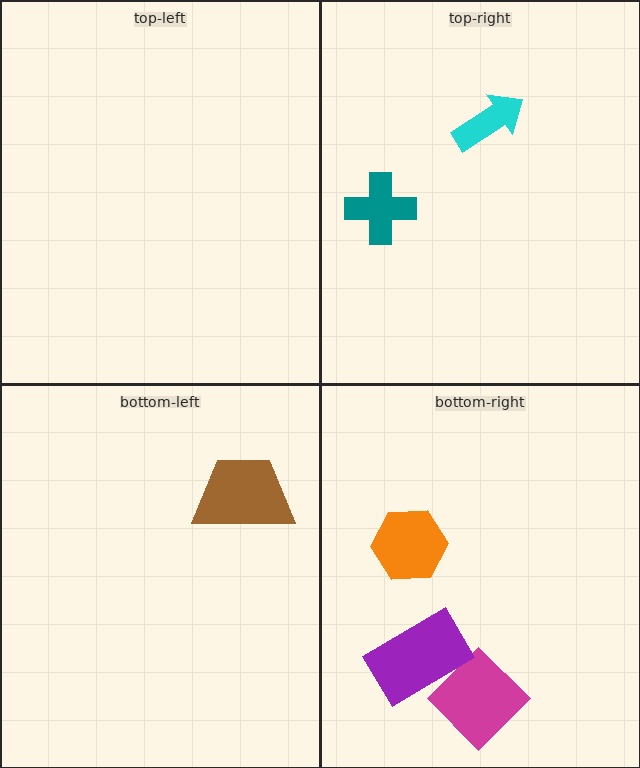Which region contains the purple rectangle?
The bottom-right region.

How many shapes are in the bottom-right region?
3.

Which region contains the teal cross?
The top-right region.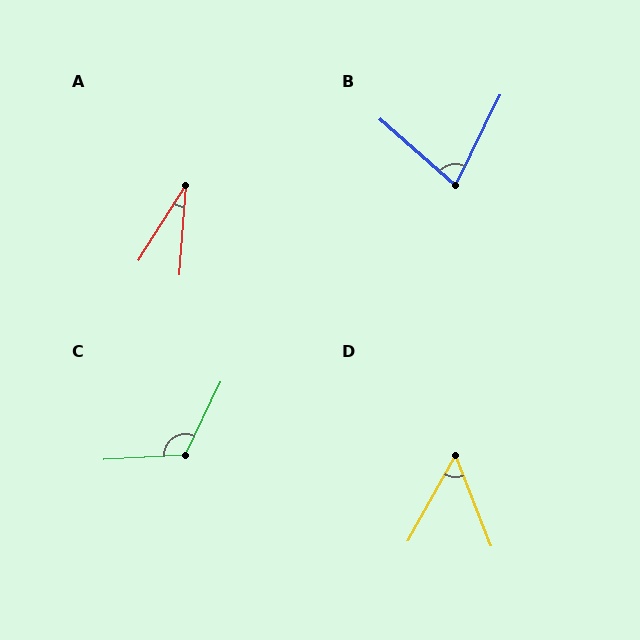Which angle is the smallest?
A, at approximately 28 degrees.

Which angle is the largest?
C, at approximately 119 degrees.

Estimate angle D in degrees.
Approximately 50 degrees.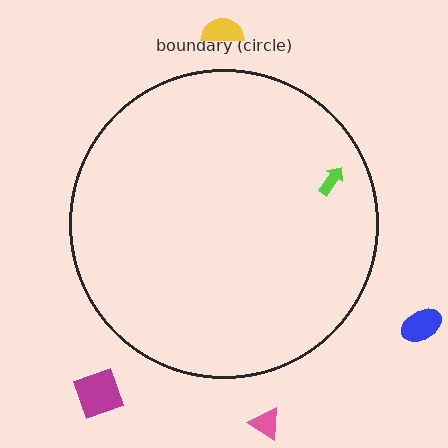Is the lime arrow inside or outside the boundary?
Inside.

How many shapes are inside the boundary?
1 inside, 4 outside.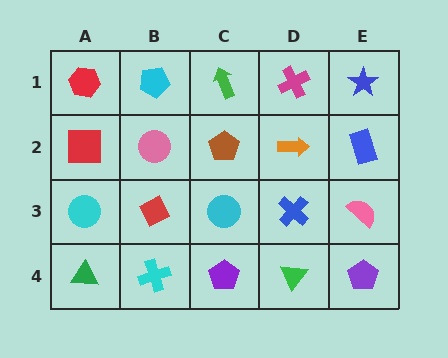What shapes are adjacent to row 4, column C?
A cyan circle (row 3, column C), a cyan cross (row 4, column B), a green triangle (row 4, column D).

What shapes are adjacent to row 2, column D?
A magenta cross (row 1, column D), a blue cross (row 3, column D), a brown pentagon (row 2, column C), a blue rectangle (row 2, column E).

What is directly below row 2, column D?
A blue cross.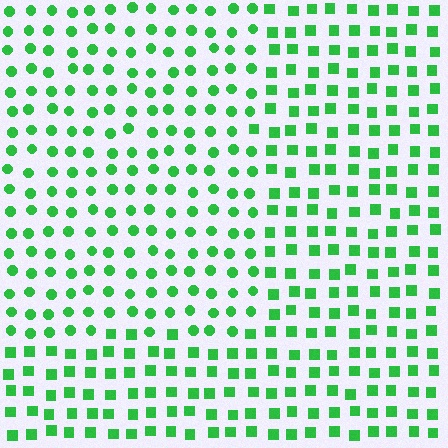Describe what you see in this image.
The image is filled with small green elements arranged in a uniform grid. A rectangle-shaped region contains circles, while the surrounding area contains squares. The boundary is defined purely by the change in element shape.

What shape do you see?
I see a rectangle.